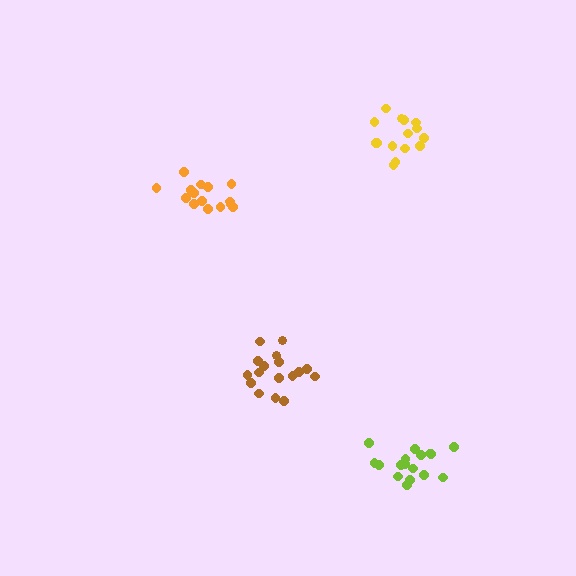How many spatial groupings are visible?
There are 4 spatial groupings.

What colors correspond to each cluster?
The clusters are colored: lime, brown, yellow, orange.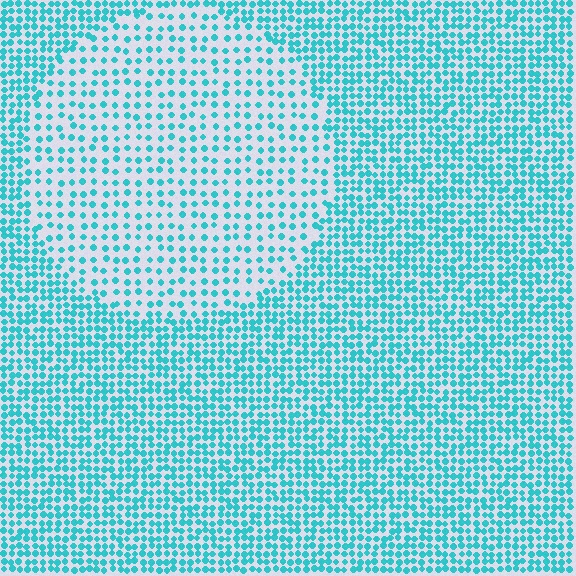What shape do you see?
I see a circle.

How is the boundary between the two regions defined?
The boundary is defined by a change in element density (approximately 2.0x ratio). All elements are the same color, size, and shape.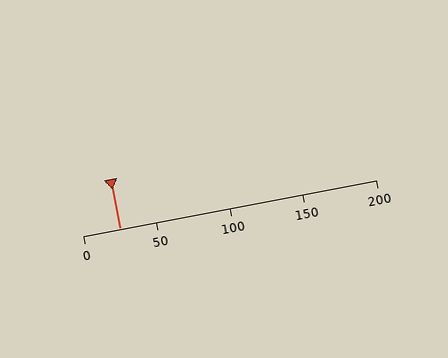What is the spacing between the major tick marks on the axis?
The major ticks are spaced 50 apart.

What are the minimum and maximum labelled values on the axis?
The axis runs from 0 to 200.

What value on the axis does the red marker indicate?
The marker indicates approximately 25.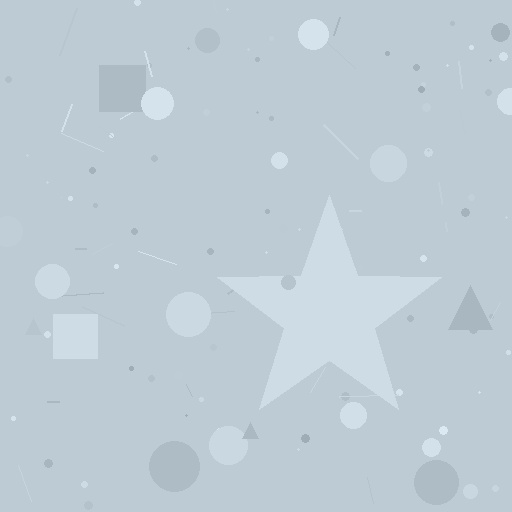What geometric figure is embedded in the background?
A star is embedded in the background.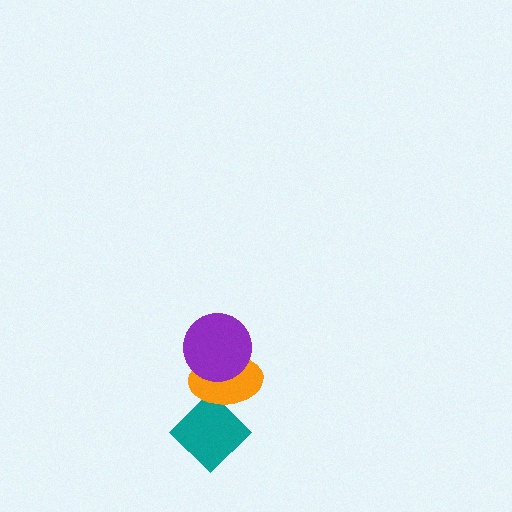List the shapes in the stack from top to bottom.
From top to bottom: the purple circle, the orange ellipse, the teal diamond.